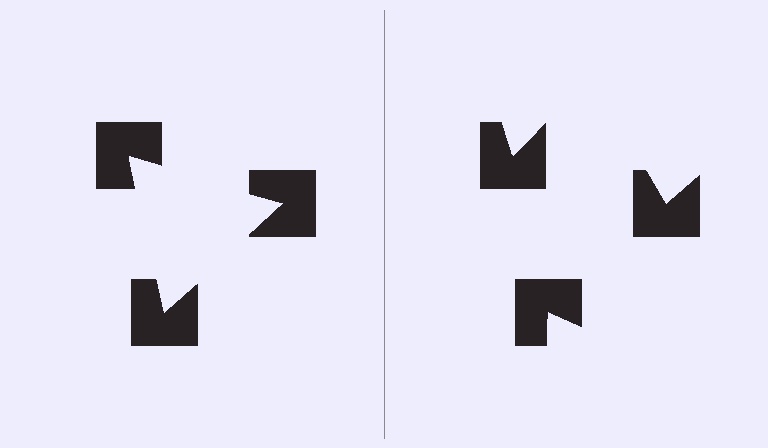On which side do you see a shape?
An illusory triangle appears on the left side. On the right side the wedge cuts are rotated, so no coherent shape forms.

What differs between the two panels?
The notched squares are positioned identically on both sides; only the wedge orientations differ. On the left they align to a triangle; on the right they are misaligned.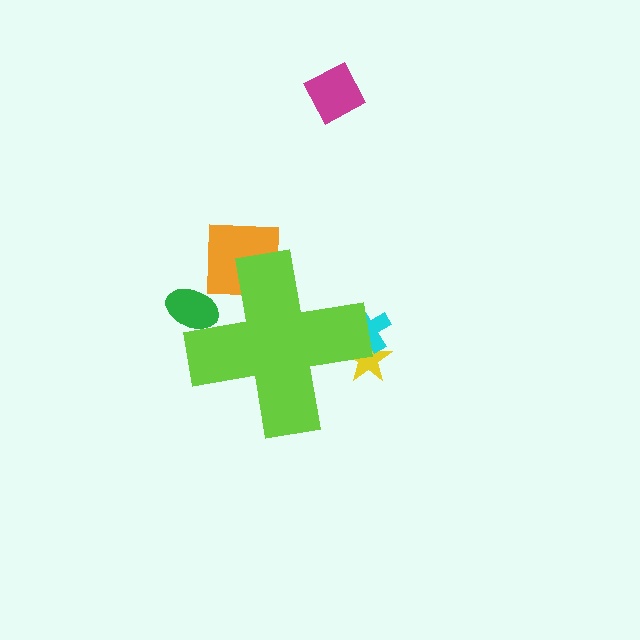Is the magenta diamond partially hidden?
No, the magenta diamond is fully visible.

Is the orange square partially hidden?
Yes, the orange square is partially hidden behind the lime cross.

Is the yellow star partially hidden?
Yes, the yellow star is partially hidden behind the lime cross.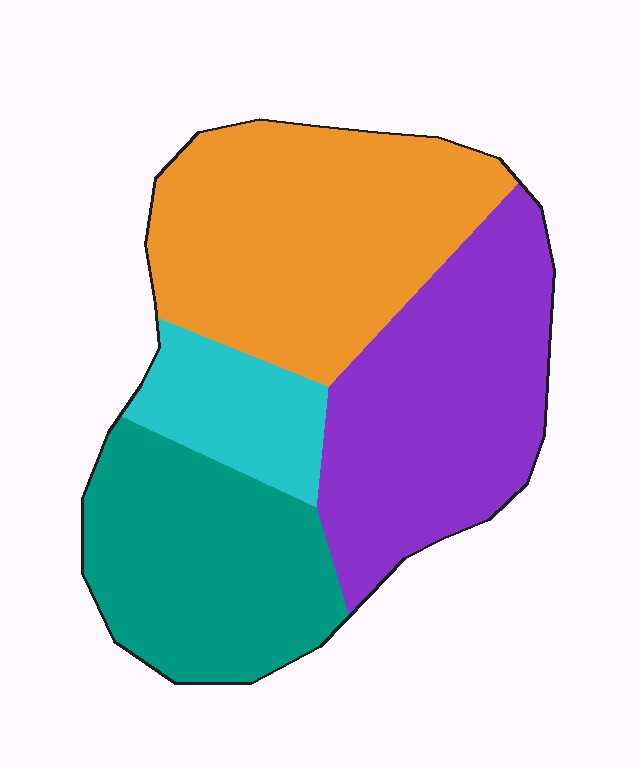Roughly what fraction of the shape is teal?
Teal takes up between a sixth and a third of the shape.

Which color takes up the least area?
Cyan, at roughly 10%.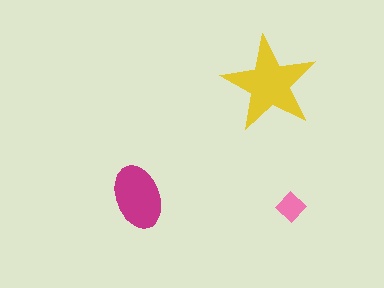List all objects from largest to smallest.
The yellow star, the magenta ellipse, the pink diamond.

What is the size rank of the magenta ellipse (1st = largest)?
2nd.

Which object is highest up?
The yellow star is topmost.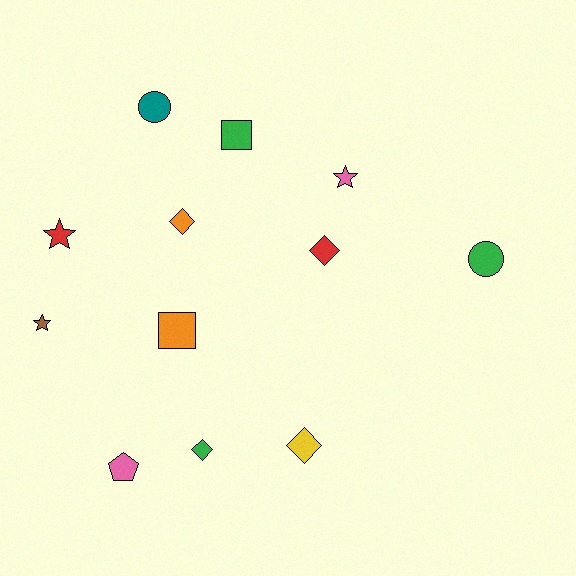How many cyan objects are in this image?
There are no cyan objects.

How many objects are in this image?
There are 12 objects.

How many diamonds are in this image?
There are 4 diamonds.